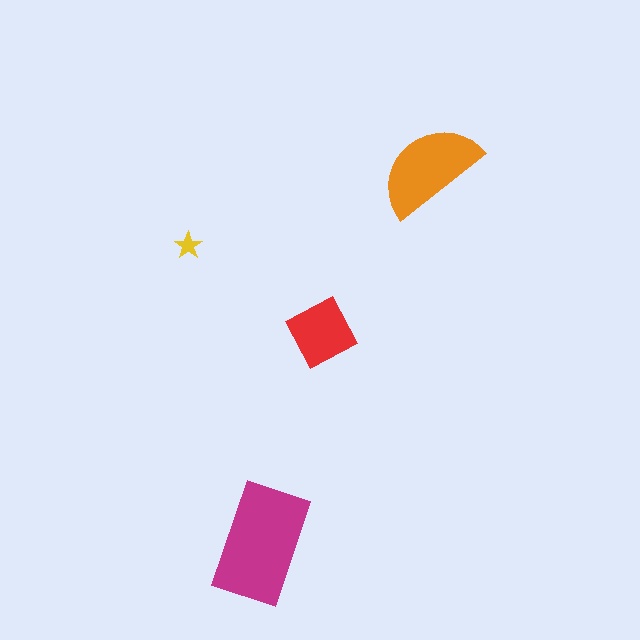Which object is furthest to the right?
The orange semicircle is rightmost.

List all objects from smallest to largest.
The yellow star, the red diamond, the orange semicircle, the magenta rectangle.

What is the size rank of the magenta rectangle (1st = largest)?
1st.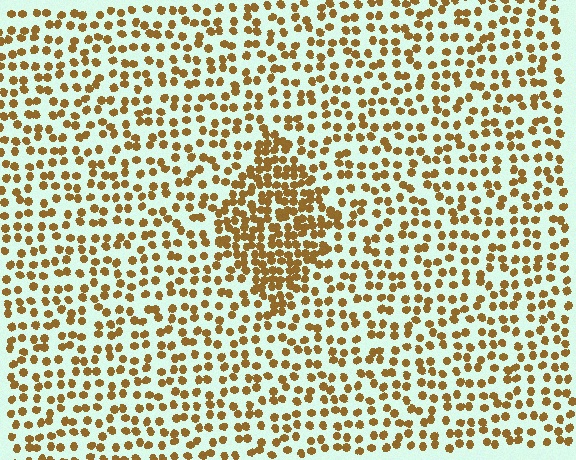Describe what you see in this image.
The image contains small brown elements arranged at two different densities. A diamond-shaped region is visible where the elements are more densely packed than the surrounding area.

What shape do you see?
I see a diamond.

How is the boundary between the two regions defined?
The boundary is defined by a change in element density (approximately 2.1x ratio). All elements are the same color, size, and shape.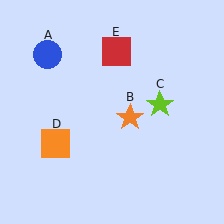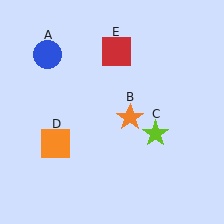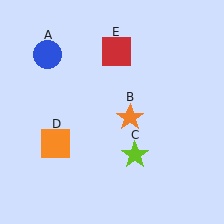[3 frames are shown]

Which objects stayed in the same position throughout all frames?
Blue circle (object A) and orange star (object B) and orange square (object D) and red square (object E) remained stationary.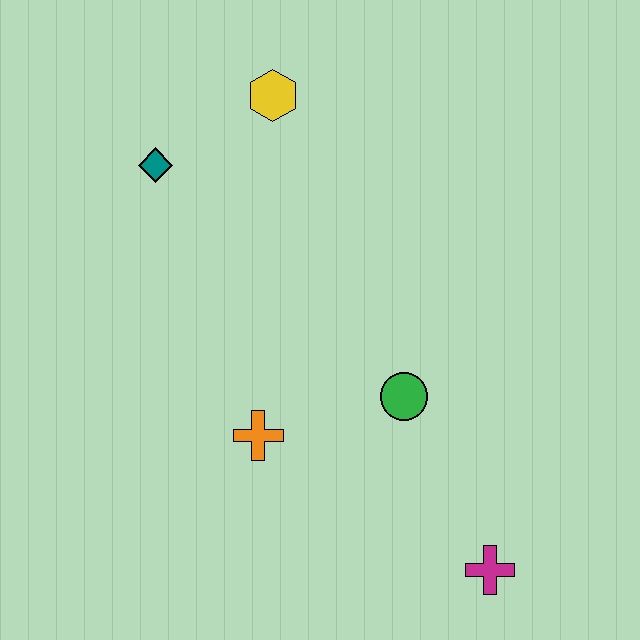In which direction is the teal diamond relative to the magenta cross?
The teal diamond is above the magenta cross.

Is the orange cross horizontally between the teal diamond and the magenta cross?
Yes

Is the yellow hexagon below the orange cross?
No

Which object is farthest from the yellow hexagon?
The magenta cross is farthest from the yellow hexagon.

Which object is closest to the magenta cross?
The green circle is closest to the magenta cross.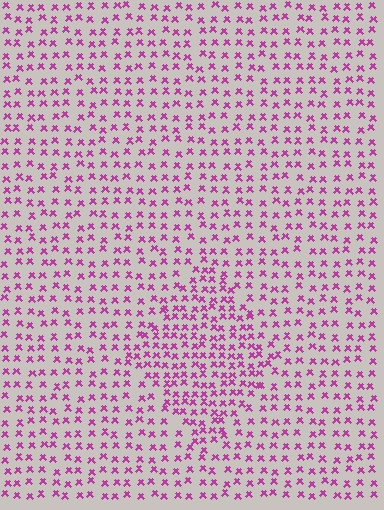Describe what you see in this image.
The image contains small magenta elements arranged at two different densities. A diamond-shaped region is visible where the elements are more densely packed than the surrounding area.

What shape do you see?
I see a diamond.